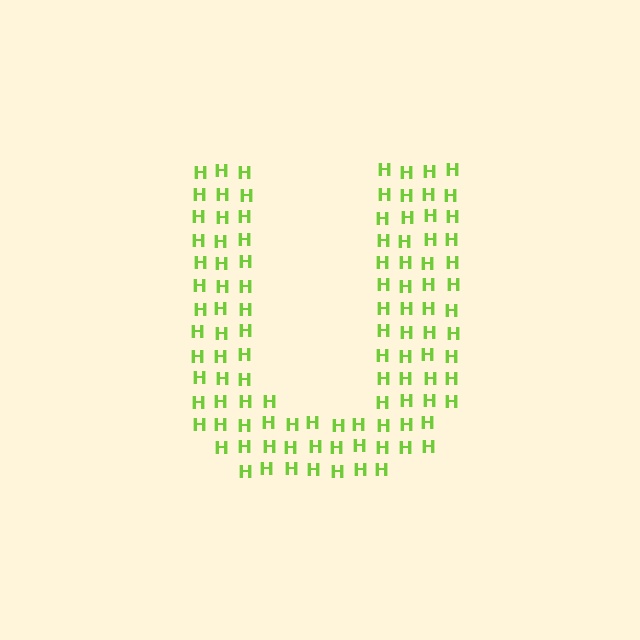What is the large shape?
The large shape is the letter U.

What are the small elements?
The small elements are letter H's.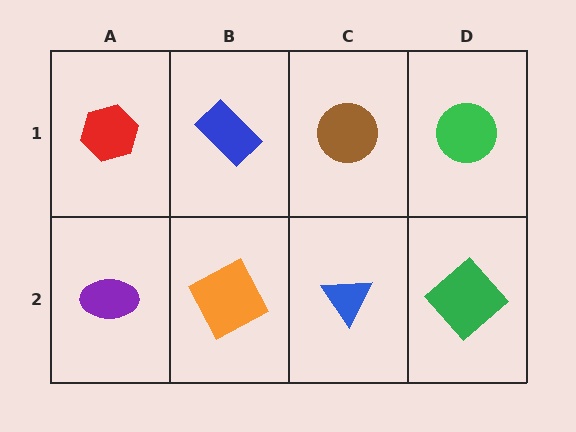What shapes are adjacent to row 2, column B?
A blue rectangle (row 1, column B), a purple ellipse (row 2, column A), a blue triangle (row 2, column C).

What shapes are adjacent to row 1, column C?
A blue triangle (row 2, column C), a blue rectangle (row 1, column B), a green circle (row 1, column D).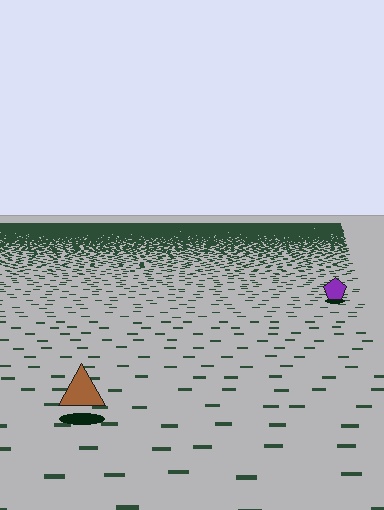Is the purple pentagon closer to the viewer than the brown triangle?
No. The brown triangle is closer — you can tell from the texture gradient: the ground texture is coarser near it.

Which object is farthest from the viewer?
The purple pentagon is farthest from the viewer. It appears smaller and the ground texture around it is denser.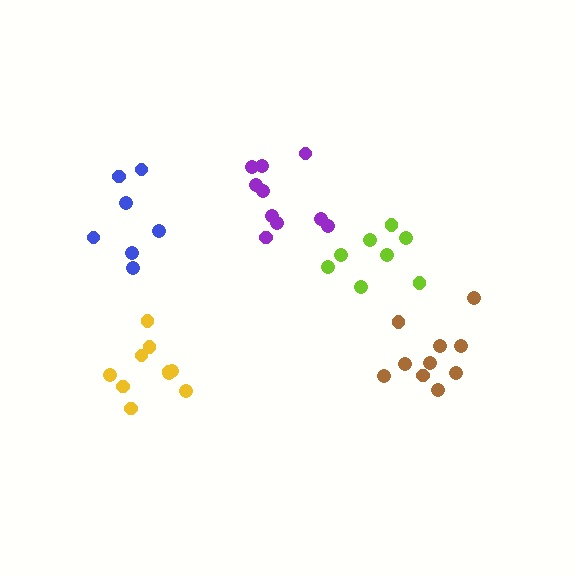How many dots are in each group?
Group 1: 10 dots, Group 2: 7 dots, Group 3: 10 dots, Group 4: 8 dots, Group 5: 10 dots (45 total).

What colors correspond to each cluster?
The clusters are colored: yellow, blue, purple, lime, brown.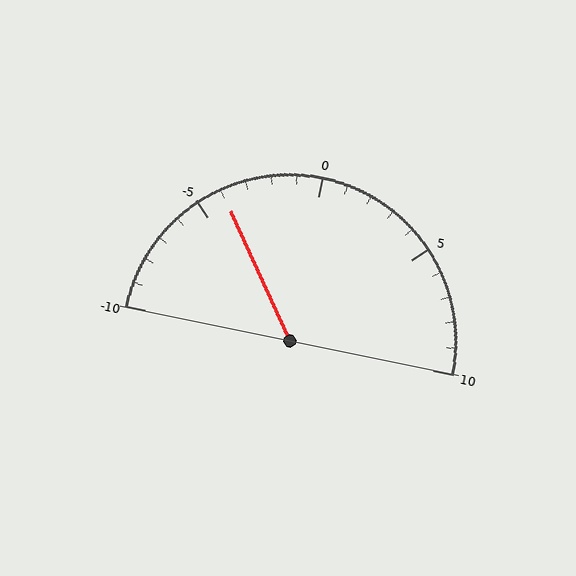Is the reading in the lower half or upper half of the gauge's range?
The reading is in the lower half of the range (-10 to 10).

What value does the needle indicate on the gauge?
The needle indicates approximately -4.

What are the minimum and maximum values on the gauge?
The gauge ranges from -10 to 10.